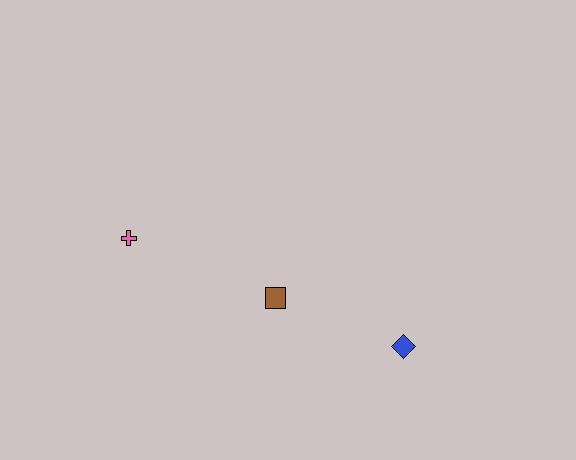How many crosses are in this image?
There is 1 cross.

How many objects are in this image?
There are 3 objects.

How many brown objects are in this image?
There is 1 brown object.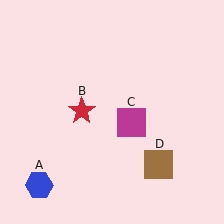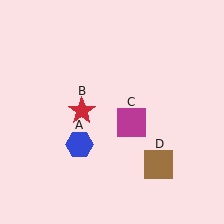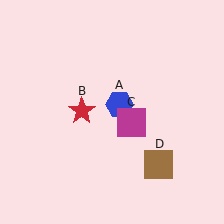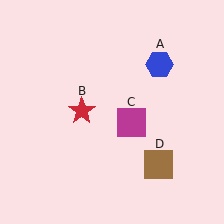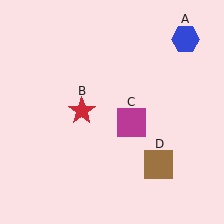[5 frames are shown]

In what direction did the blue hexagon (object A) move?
The blue hexagon (object A) moved up and to the right.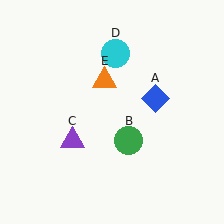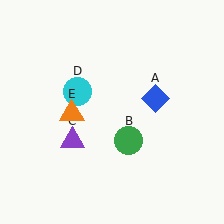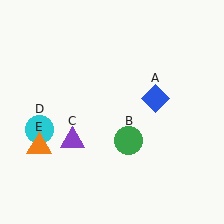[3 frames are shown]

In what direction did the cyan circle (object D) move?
The cyan circle (object D) moved down and to the left.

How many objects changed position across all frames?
2 objects changed position: cyan circle (object D), orange triangle (object E).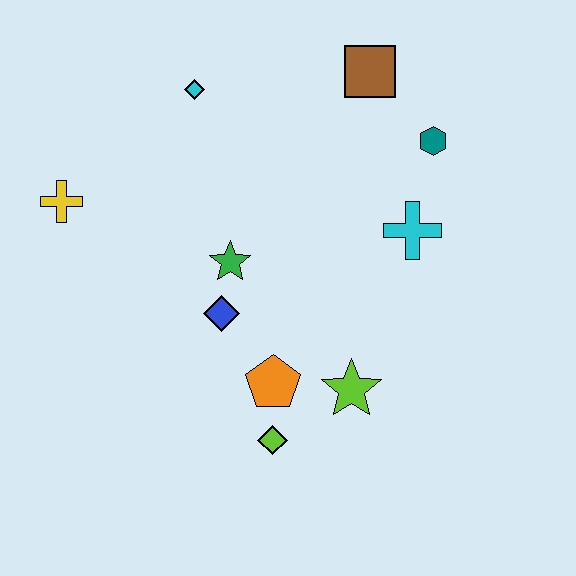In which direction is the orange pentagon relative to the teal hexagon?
The orange pentagon is below the teal hexagon.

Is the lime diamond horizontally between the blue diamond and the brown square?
Yes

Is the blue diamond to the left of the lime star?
Yes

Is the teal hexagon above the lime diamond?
Yes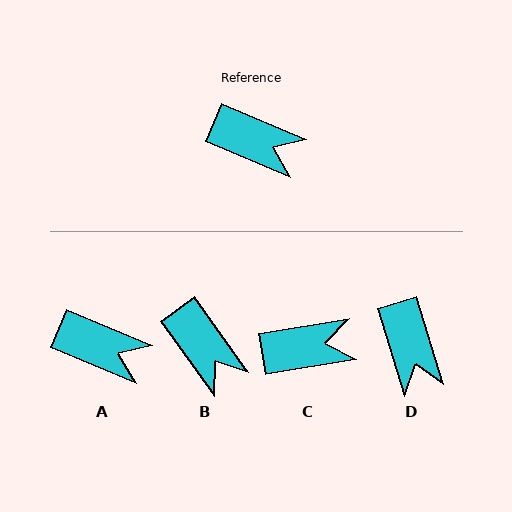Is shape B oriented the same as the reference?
No, it is off by about 31 degrees.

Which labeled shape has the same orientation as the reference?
A.